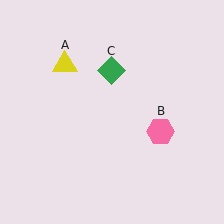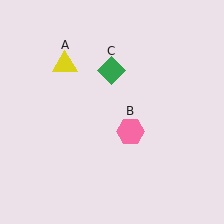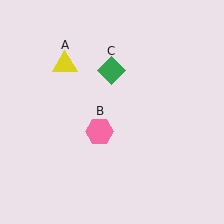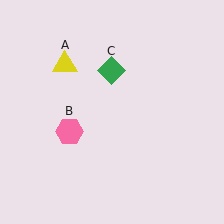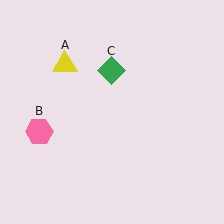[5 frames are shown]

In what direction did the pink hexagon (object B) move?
The pink hexagon (object B) moved left.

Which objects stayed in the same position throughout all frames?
Yellow triangle (object A) and green diamond (object C) remained stationary.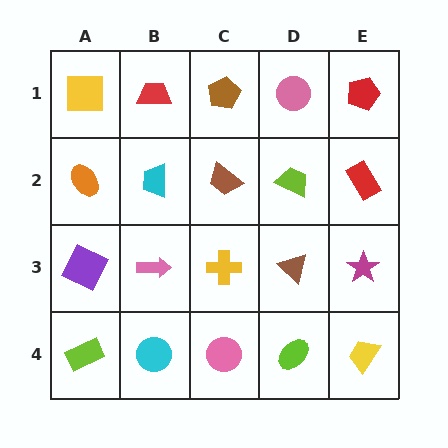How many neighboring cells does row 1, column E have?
2.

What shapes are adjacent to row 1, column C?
A brown trapezoid (row 2, column C), a red trapezoid (row 1, column B), a pink circle (row 1, column D).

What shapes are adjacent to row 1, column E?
A red rectangle (row 2, column E), a pink circle (row 1, column D).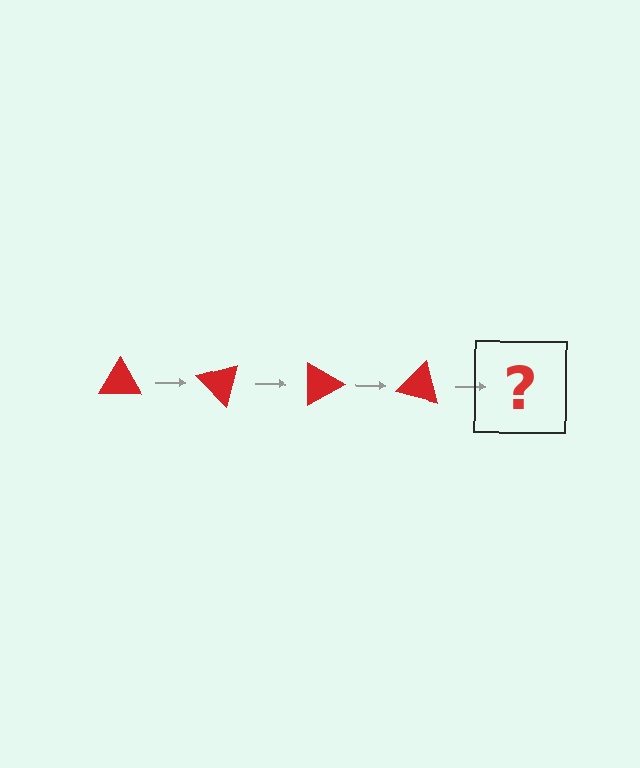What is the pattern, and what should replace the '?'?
The pattern is that the triangle rotates 45 degrees each step. The '?' should be a red triangle rotated 180 degrees.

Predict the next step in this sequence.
The next step is a red triangle rotated 180 degrees.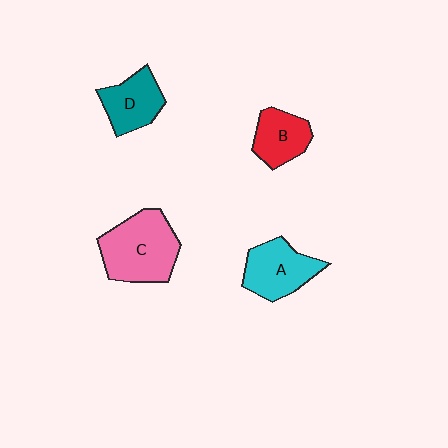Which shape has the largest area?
Shape C (pink).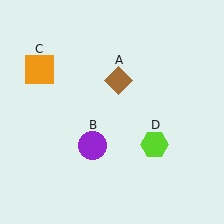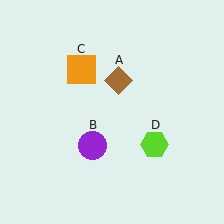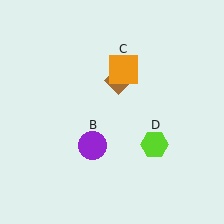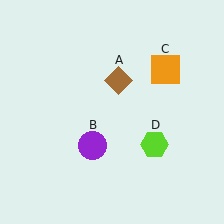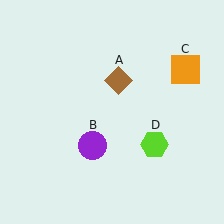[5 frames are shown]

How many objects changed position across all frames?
1 object changed position: orange square (object C).